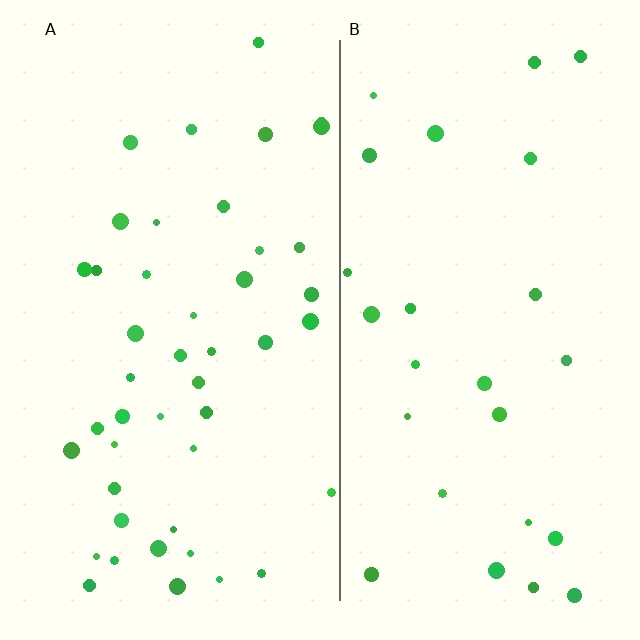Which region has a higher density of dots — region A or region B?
A (the left).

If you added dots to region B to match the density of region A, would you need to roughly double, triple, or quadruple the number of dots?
Approximately double.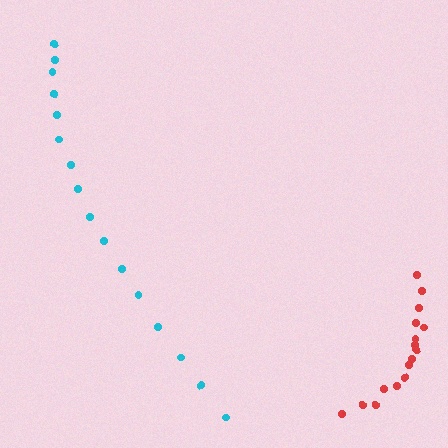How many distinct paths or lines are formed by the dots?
There are 2 distinct paths.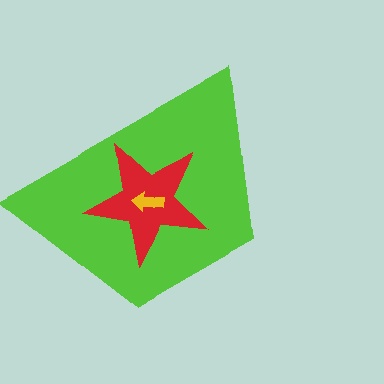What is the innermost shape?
The yellow arrow.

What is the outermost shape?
The lime trapezoid.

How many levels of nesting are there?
3.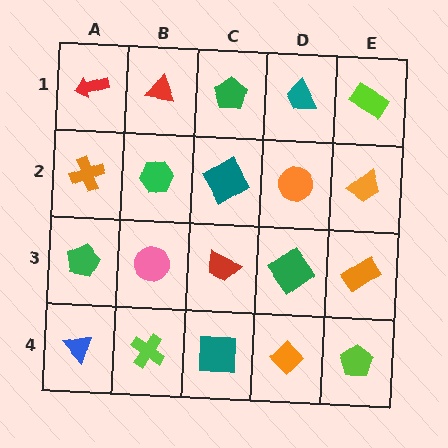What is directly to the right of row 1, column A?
A red triangle.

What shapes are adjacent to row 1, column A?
An orange cross (row 2, column A), a red triangle (row 1, column B).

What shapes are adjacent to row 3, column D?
An orange circle (row 2, column D), an orange diamond (row 4, column D), a red trapezoid (row 3, column C), an orange rectangle (row 3, column E).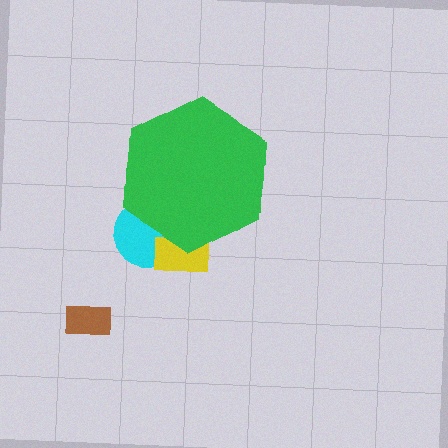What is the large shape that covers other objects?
A green hexagon.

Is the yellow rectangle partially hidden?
Yes, the yellow rectangle is partially hidden behind the green hexagon.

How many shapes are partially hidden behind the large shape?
2 shapes are partially hidden.